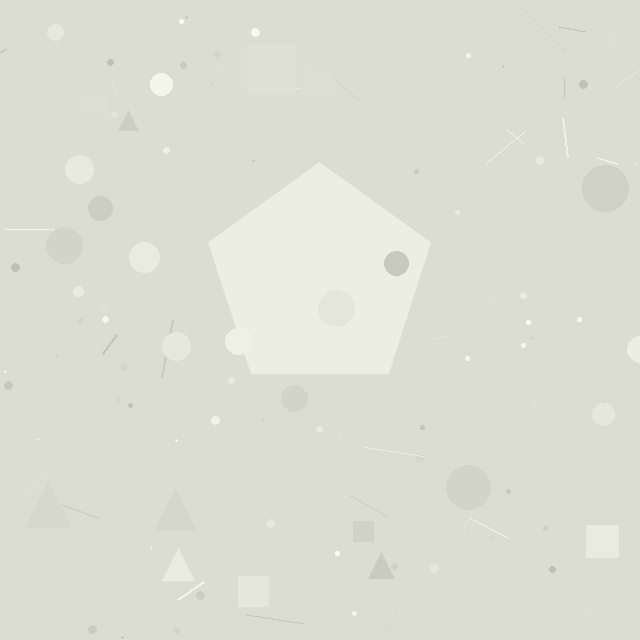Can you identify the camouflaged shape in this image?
The camouflaged shape is a pentagon.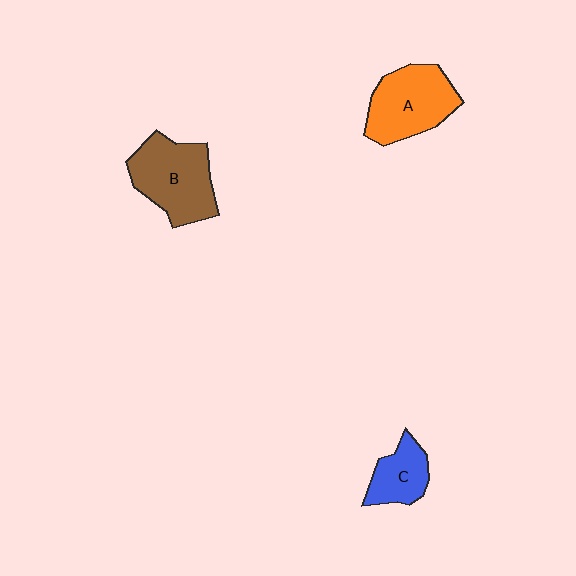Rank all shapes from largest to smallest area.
From largest to smallest: B (brown), A (orange), C (blue).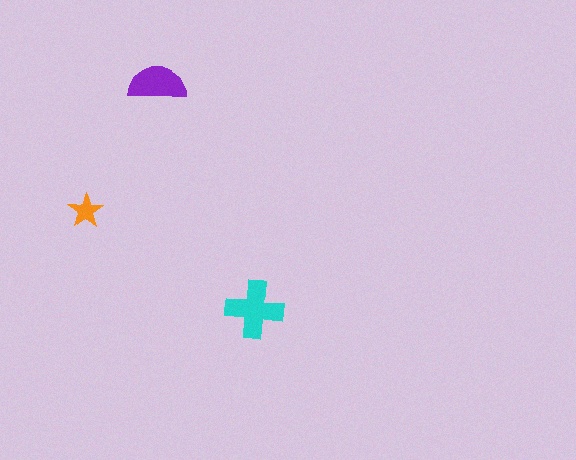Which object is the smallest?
The orange star.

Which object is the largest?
The cyan cross.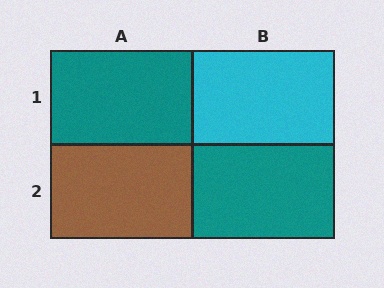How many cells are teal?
2 cells are teal.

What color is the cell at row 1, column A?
Teal.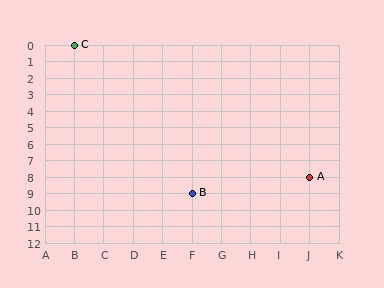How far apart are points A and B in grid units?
Points A and B are 4 columns and 1 row apart (about 4.1 grid units diagonally).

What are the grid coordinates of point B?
Point B is at grid coordinates (F, 9).